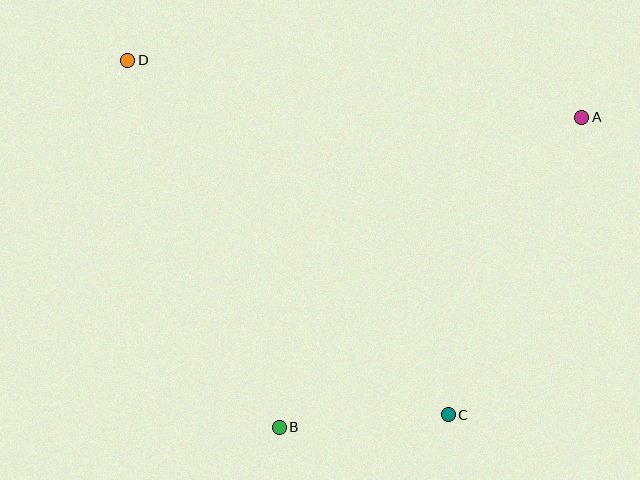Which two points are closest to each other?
Points B and C are closest to each other.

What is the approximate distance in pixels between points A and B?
The distance between A and B is approximately 433 pixels.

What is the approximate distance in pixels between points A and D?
The distance between A and D is approximately 457 pixels.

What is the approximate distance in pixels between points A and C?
The distance between A and C is approximately 326 pixels.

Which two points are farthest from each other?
Points C and D are farthest from each other.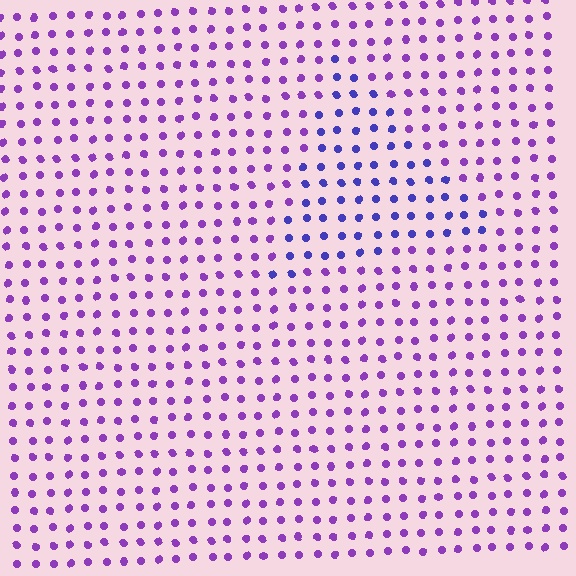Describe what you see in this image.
The image is filled with small purple elements in a uniform arrangement. A triangle-shaped region is visible where the elements are tinted to a slightly different hue, forming a subtle color boundary.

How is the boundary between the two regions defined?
The boundary is defined purely by a slight shift in hue (about 35 degrees). Spacing, size, and orientation are identical on both sides.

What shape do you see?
I see a triangle.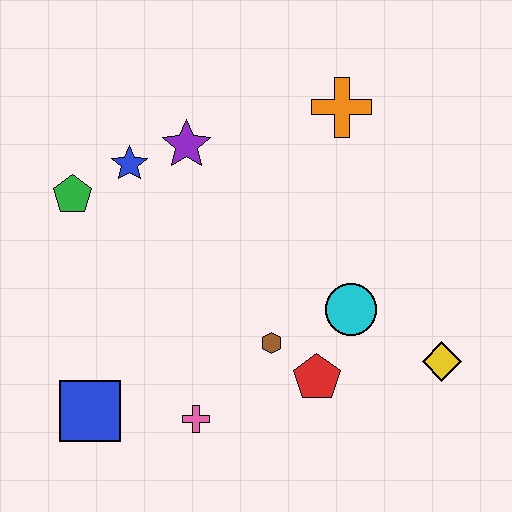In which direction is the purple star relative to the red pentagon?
The purple star is above the red pentagon.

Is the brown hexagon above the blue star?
No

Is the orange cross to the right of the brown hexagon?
Yes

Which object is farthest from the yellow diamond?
The green pentagon is farthest from the yellow diamond.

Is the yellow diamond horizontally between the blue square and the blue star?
No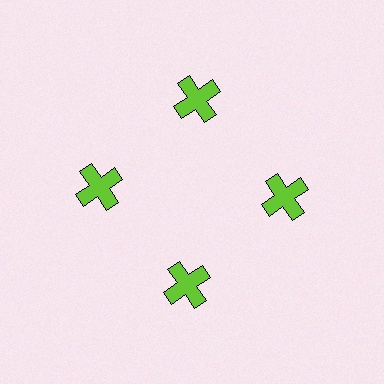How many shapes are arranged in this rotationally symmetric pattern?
There are 4 shapes, arranged in 4 groups of 1.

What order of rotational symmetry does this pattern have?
This pattern has 4-fold rotational symmetry.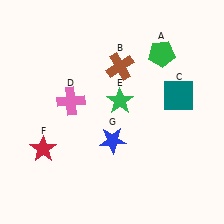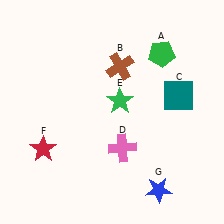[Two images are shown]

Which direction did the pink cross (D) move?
The pink cross (D) moved right.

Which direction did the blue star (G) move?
The blue star (G) moved down.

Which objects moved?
The objects that moved are: the pink cross (D), the blue star (G).